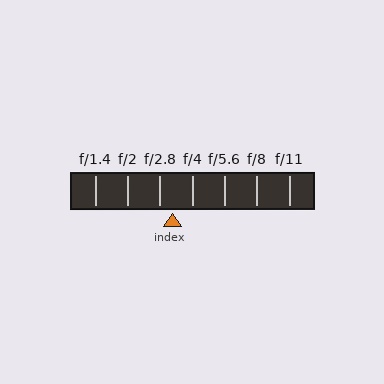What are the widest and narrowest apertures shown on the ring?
The widest aperture shown is f/1.4 and the narrowest is f/11.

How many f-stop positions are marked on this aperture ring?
There are 7 f-stop positions marked.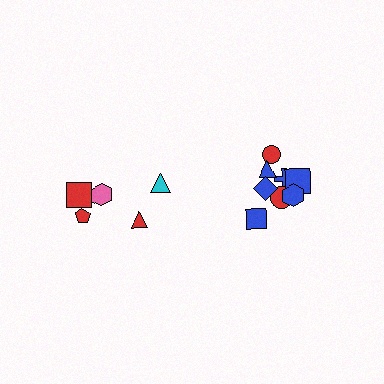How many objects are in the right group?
There are 8 objects.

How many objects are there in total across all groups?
There are 13 objects.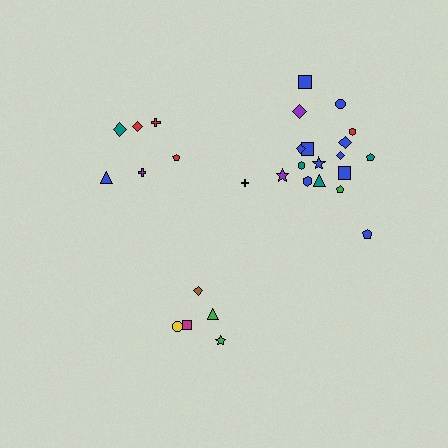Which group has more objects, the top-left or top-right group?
The top-right group.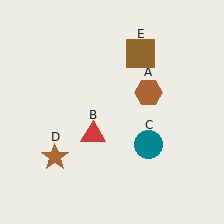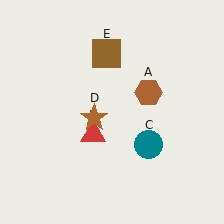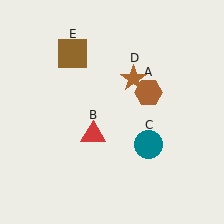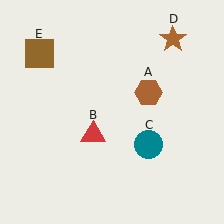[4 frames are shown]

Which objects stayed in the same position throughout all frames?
Brown hexagon (object A) and red triangle (object B) and teal circle (object C) remained stationary.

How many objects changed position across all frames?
2 objects changed position: brown star (object D), brown square (object E).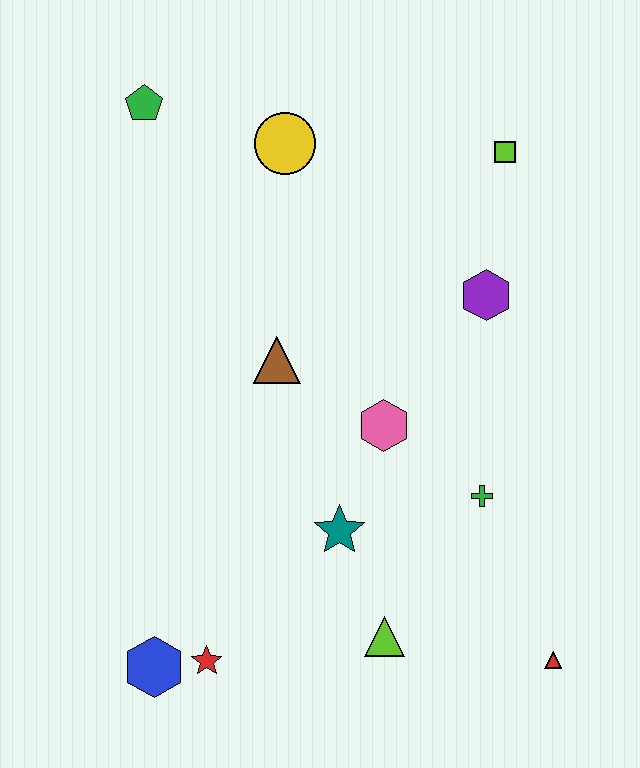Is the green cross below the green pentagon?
Yes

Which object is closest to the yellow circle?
The green pentagon is closest to the yellow circle.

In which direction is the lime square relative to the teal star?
The lime square is above the teal star.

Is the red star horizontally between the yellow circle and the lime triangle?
No